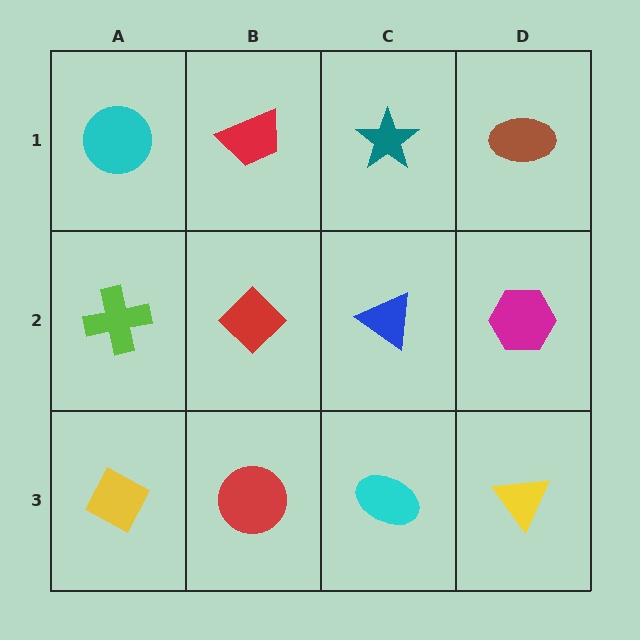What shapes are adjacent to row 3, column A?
A lime cross (row 2, column A), a red circle (row 3, column B).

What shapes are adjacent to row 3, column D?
A magenta hexagon (row 2, column D), a cyan ellipse (row 3, column C).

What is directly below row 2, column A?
A yellow diamond.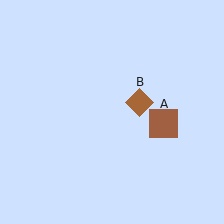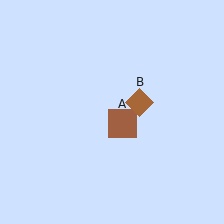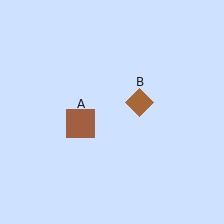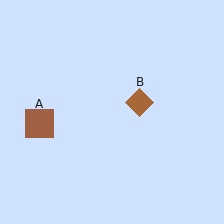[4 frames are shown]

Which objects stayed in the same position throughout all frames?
Brown diamond (object B) remained stationary.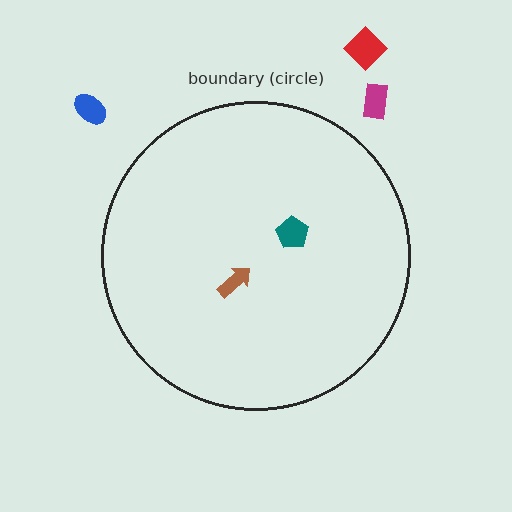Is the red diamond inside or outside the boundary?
Outside.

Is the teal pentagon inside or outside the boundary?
Inside.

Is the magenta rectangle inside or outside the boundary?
Outside.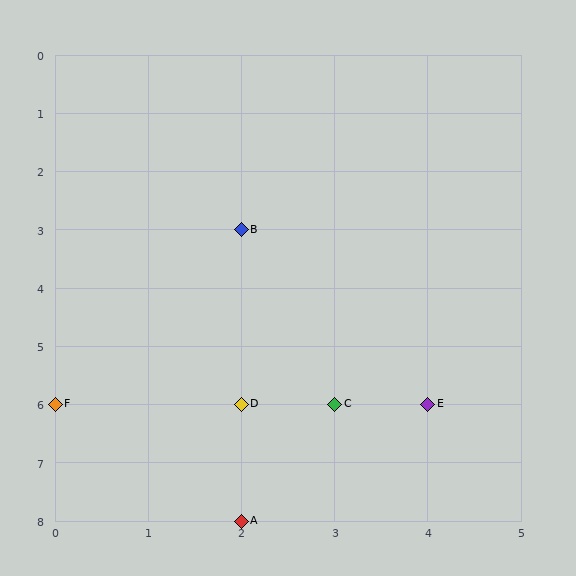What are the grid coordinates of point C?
Point C is at grid coordinates (3, 6).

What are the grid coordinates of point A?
Point A is at grid coordinates (2, 8).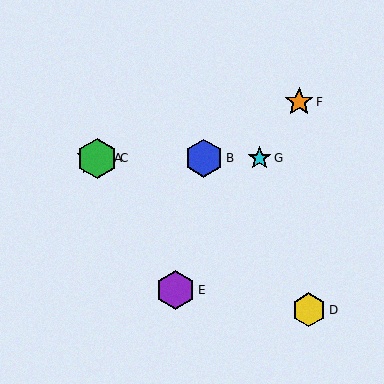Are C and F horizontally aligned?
No, C is at y≈158 and F is at y≈102.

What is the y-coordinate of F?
Object F is at y≈102.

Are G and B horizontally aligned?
Yes, both are at y≈158.